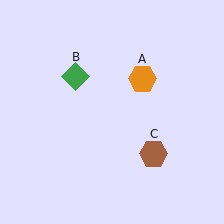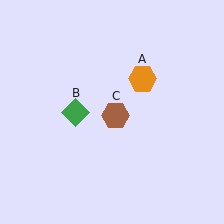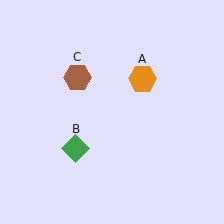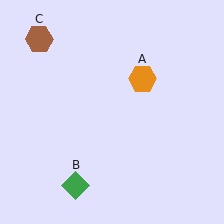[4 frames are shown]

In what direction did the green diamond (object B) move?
The green diamond (object B) moved down.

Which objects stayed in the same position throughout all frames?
Orange hexagon (object A) remained stationary.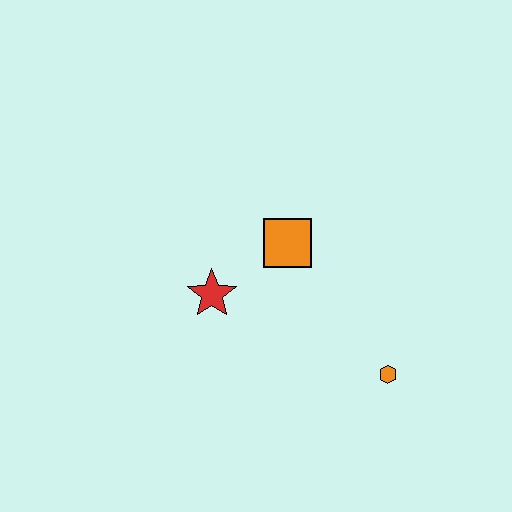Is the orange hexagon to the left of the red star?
No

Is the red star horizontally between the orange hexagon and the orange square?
No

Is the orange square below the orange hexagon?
No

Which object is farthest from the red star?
The orange hexagon is farthest from the red star.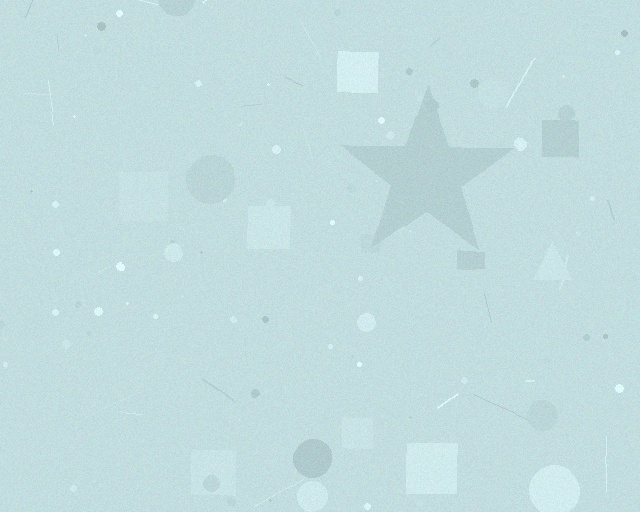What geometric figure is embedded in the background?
A star is embedded in the background.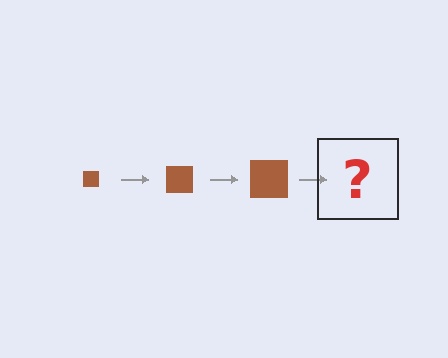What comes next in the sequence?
The next element should be a brown square, larger than the previous one.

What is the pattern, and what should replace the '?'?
The pattern is that the square gets progressively larger each step. The '?' should be a brown square, larger than the previous one.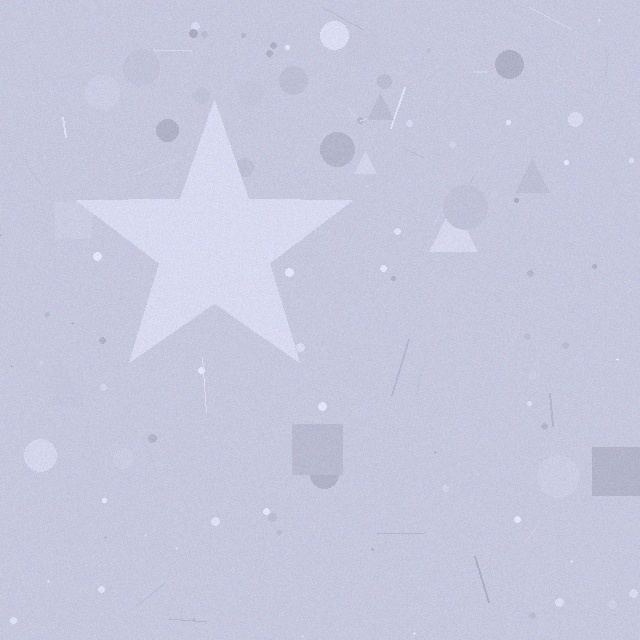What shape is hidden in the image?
A star is hidden in the image.